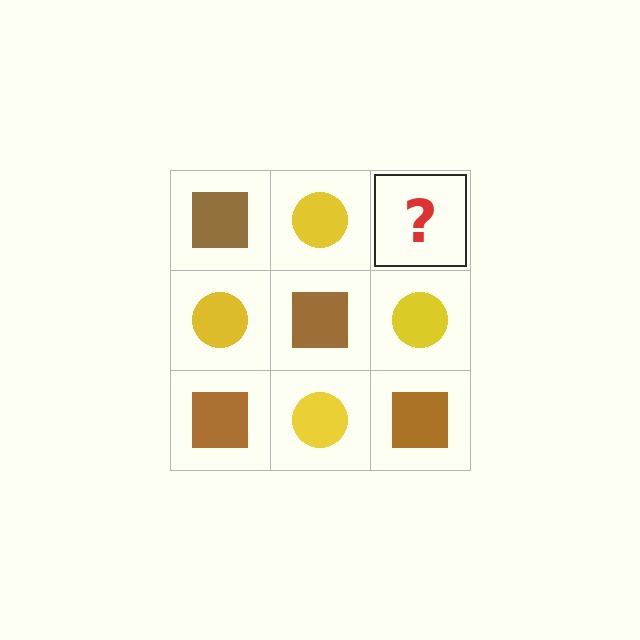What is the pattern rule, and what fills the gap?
The rule is that it alternates brown square and yellow circle in a checkerboard pattern. The gap should be filled with a brown square.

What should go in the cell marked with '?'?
The missing cell should contain a brown square.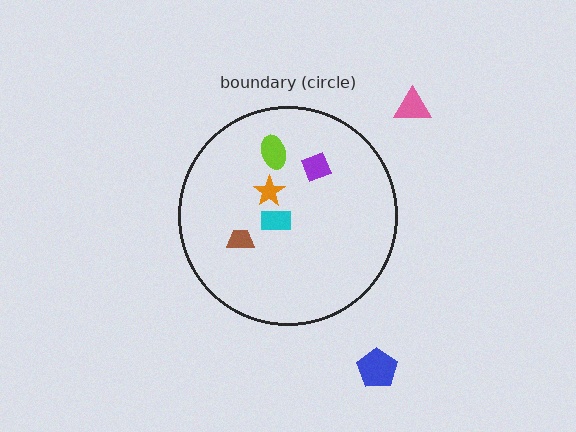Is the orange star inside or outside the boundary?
Inside.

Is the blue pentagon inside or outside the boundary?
Outside.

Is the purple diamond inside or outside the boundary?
Inside.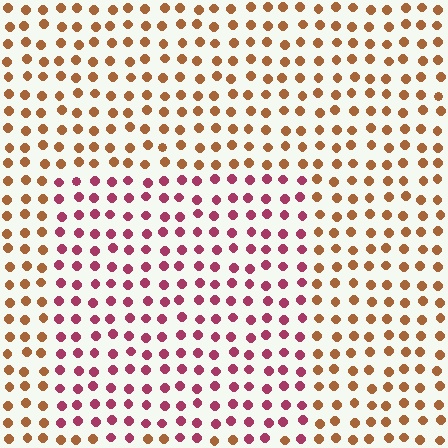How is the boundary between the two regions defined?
The boundary is defined purely by a slight shift in hue (about 49 degrees). Spacing, size, and orientation are identical on both sides.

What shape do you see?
I see a rectangle.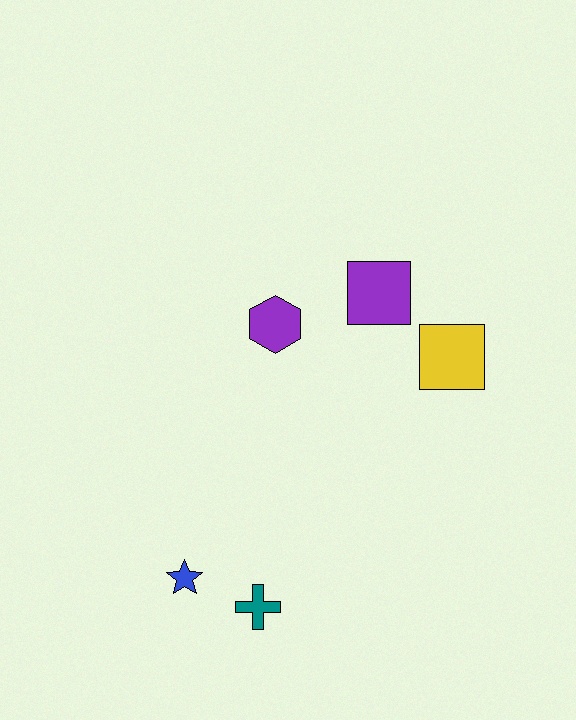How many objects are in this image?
There are 5 objects.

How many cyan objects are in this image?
There are no cyan objects.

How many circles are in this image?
There are no circles.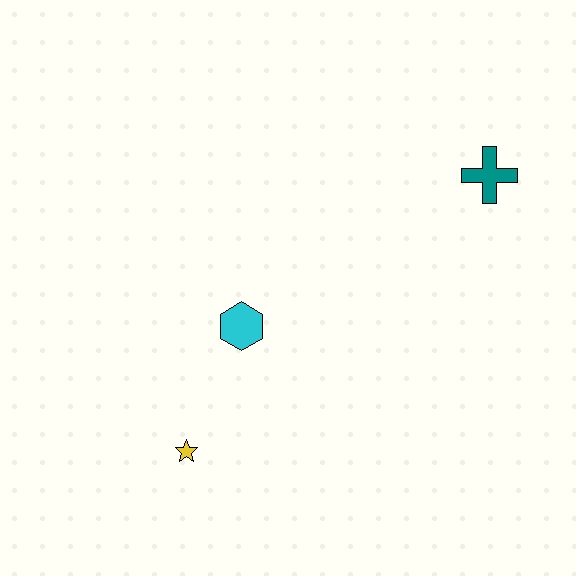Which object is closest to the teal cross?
The cyan hexagon is closest to the teal cross.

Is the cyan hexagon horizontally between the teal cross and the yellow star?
Yes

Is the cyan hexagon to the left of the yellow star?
No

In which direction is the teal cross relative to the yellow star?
The teal cross is to the right of the yellow star.